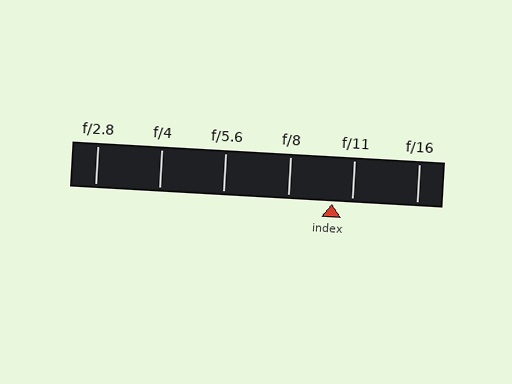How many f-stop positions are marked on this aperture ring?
There are 6 f-stop positions marked.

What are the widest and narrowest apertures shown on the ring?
The widest aperture shown is f/2.8 and the narrowest is f/16.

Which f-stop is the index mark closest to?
The index mark is closest to f/11.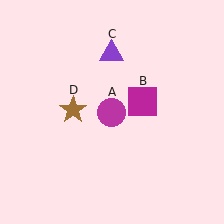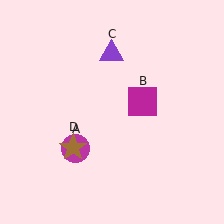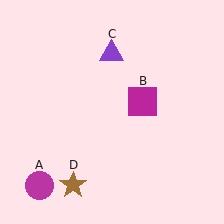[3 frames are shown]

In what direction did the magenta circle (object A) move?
The magenta circle (object A) moved down and to the left.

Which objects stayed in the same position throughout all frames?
Magenta square (object B) and purple triangle (object C) remained stationary.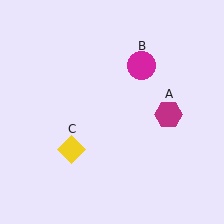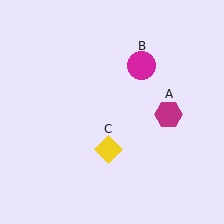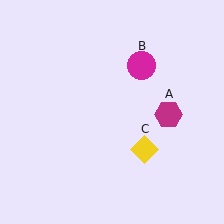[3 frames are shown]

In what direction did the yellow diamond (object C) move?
The yellow diamond (object C) moved right.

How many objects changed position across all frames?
1 object changed position: yellow diamond (object C).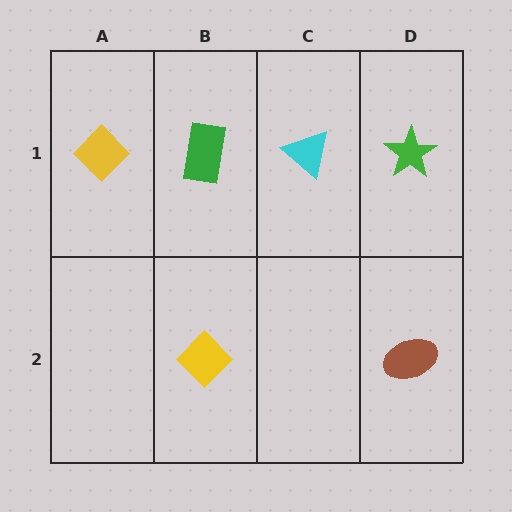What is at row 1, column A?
A yellow diamond.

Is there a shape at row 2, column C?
No, that cell is empty.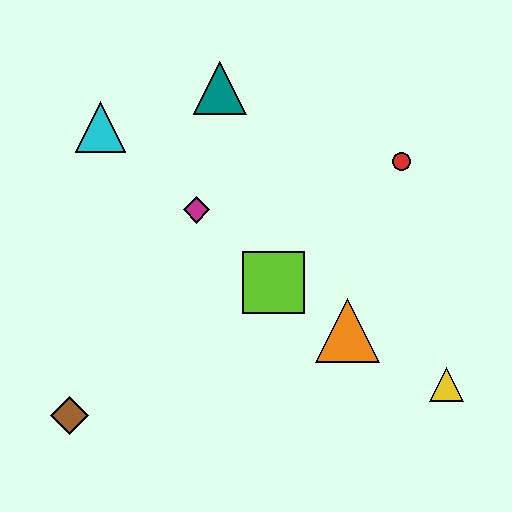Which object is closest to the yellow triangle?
The orange triangle is closest to the yellow triangle.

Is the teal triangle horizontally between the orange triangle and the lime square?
No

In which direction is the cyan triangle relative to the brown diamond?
The cyan triangle is above the brown diamond.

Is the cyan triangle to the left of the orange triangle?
Yes